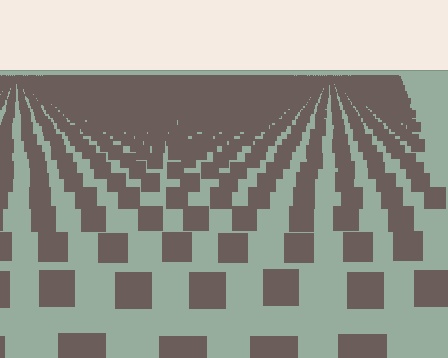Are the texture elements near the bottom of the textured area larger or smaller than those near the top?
Larger. Near the bottom, elements are closer to the viewer and appear at a bigger on-screen size.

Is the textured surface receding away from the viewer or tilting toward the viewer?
The surface is receding away from the viewer. Texture elements get smaller and denser toward the top.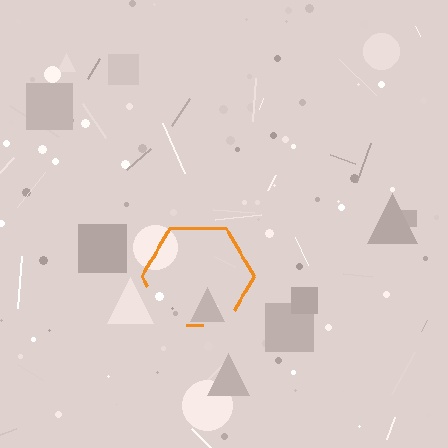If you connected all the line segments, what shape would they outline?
They would outline a hexagon.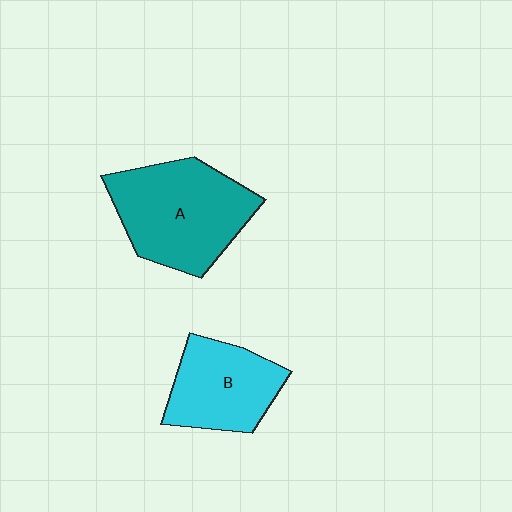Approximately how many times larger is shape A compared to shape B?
Approximately 1.4 times.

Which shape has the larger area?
Shape A (teal).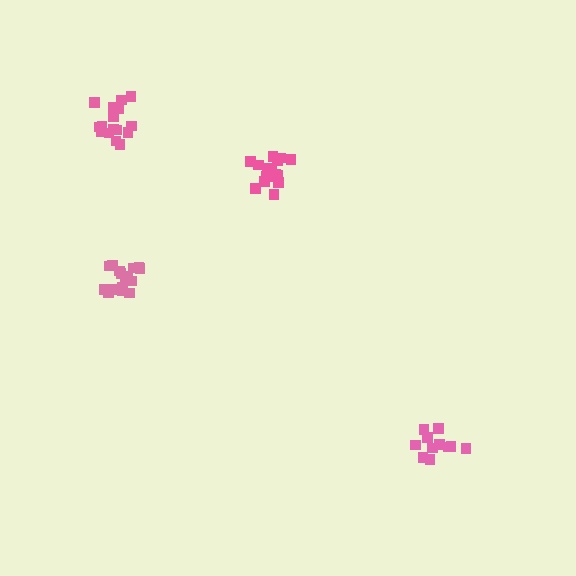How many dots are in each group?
Group 1: 11 dots, Group 2: 17 dots, Group 3: 17 dots, Group 4: 17 dots (62 total).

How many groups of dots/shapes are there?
There are 4 groups.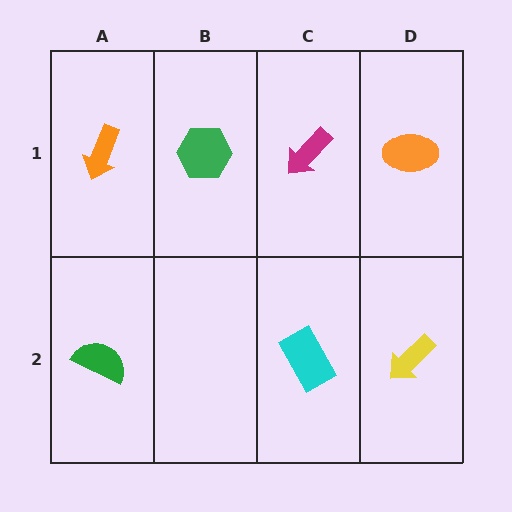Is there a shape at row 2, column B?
No, that cell is empty.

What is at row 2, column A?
A green semicircle.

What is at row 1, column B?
A green hexagon.